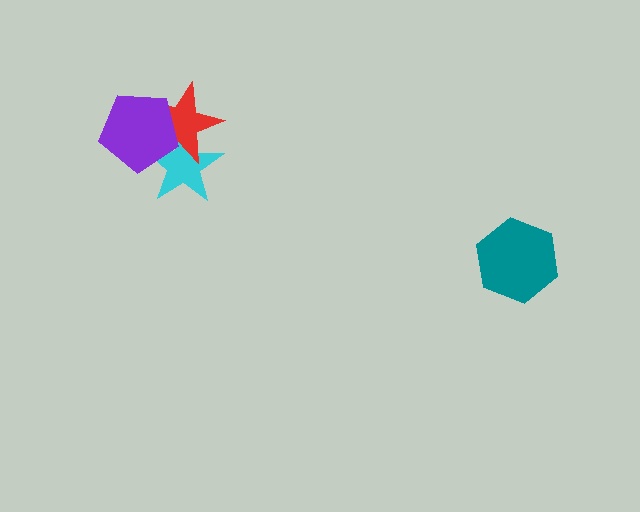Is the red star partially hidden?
Yes, it is partially covered by another shape.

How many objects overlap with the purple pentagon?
2 objects overlap with the purple pentagon.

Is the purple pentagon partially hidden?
No, no other shape covers it.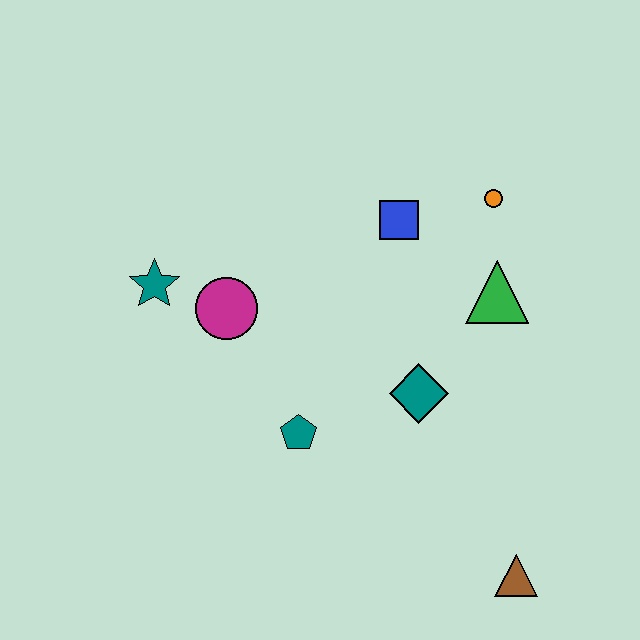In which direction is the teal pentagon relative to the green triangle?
The teal pentagon is to the left of the green triangle.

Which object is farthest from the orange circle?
The brown triangle is farthest from the orange circle.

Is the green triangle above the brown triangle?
Yes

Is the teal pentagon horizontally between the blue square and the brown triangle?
No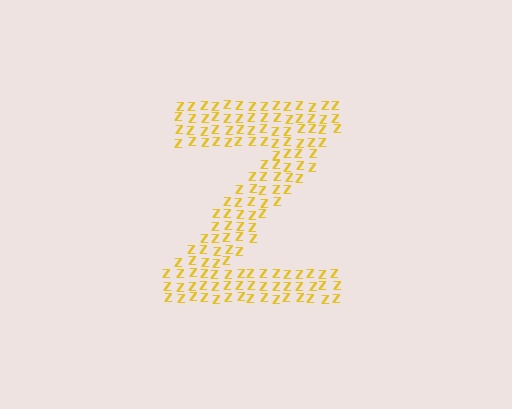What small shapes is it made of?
It is made of small letter Z's.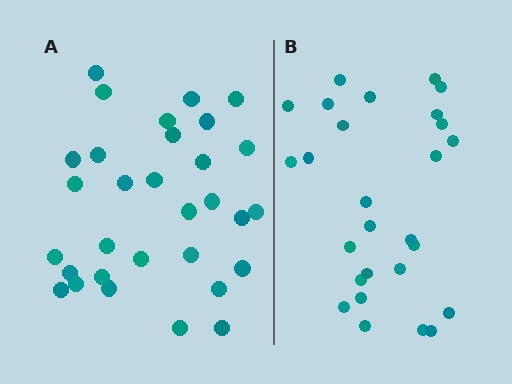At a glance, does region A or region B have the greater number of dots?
Region A (the left region) has more dots.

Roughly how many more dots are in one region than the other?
Region A has about 4 more dots than region B.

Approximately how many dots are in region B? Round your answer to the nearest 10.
About 30 dots. (The exact count is 27, which rounds to 30.)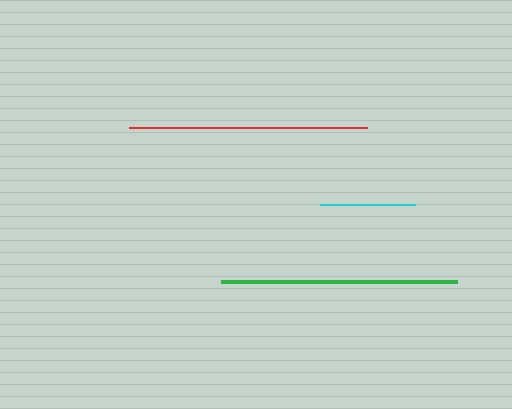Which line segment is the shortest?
The cyan line is the shortest at approximately 95 pixels.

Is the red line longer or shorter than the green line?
The red line is longer than the green line.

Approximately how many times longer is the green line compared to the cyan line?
The green line is approximately 2.5 times the length of the cyan line.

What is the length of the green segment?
The green segment is approximately 236 pixels long.